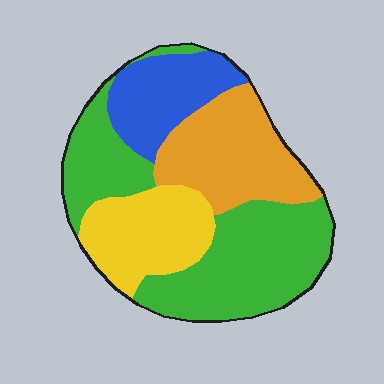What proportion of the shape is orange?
Orange covers about 25% of the shape.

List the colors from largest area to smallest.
From largest to smallest: green, orange, yellow, blue.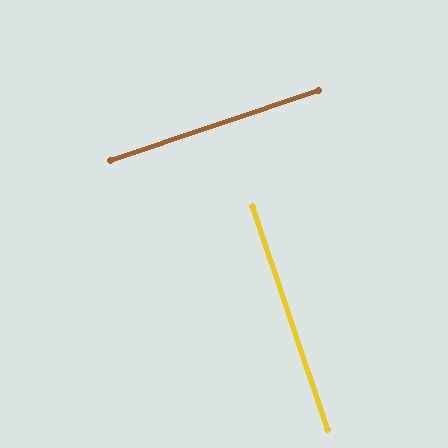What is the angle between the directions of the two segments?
Approximately 90 degrees.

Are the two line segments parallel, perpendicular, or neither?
Perpendicular — they meet at approximately 90°.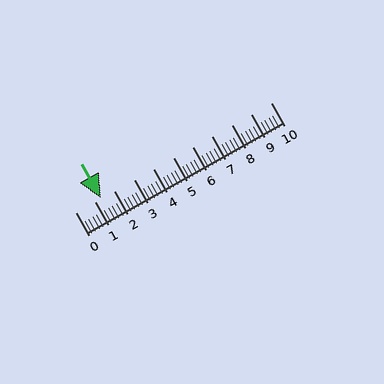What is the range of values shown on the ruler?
The ruler shows values from 0 to 10.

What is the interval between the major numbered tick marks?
The major tick marks are spaced 1 units apart.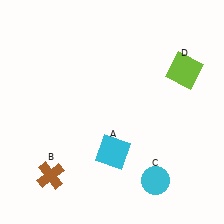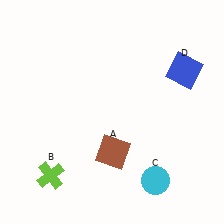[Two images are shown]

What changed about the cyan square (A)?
In Image 1, A is cyan. In Image 2, it changed to brown.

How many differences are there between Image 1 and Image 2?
There are 3 differences between the two images.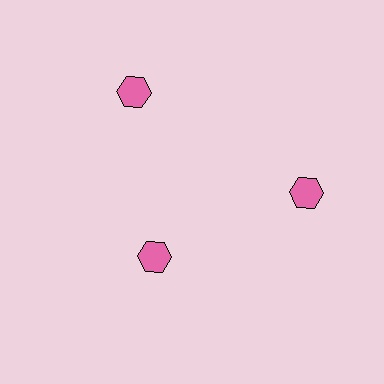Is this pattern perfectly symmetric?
No. The 3 pink hexagons are arranged in a ring, but one element near the 7 o'clock position is pulled inward toward the center, breaking the 3-fold rotational symmetry.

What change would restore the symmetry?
The symmetry would be restored by moving it outward, back onto the ring so that all 3 hexagons sit at equal angles and equal distance from the center.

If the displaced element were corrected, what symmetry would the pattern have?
It would have 3-fold rotational symmetry — the pattern would map onto itself every 120 degrees.